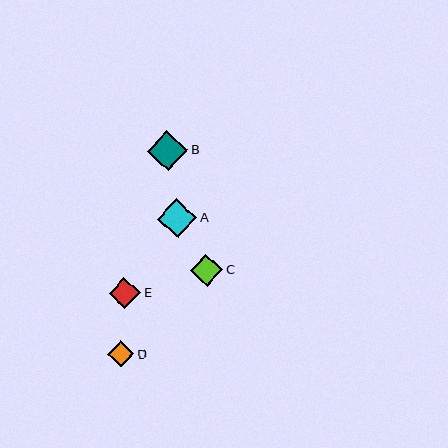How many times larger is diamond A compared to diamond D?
Diamond A is approximately 1.5 times the size of diamond D.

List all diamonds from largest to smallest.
From largest to smallest: B, A, C, E, D.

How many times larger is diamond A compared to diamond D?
Diamond A is approximately 1.5 times the size of diamond D.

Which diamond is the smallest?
Diamond D is the smallest with a size of approximately 27 pixels.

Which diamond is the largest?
Diamond B is the largest with a size of approximately 40 pixels.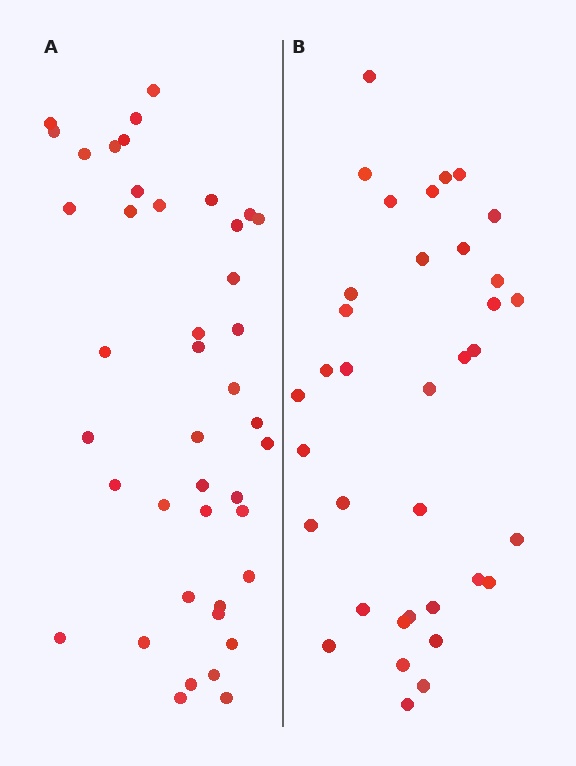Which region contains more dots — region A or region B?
Region A (the left region) has more dots.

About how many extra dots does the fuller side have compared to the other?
Region A has about 6 more dots than region B.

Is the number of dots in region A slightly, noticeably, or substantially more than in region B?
Region A has only slightly more — the two regions are fairly close. The ratio is roughly 1.2 to 1.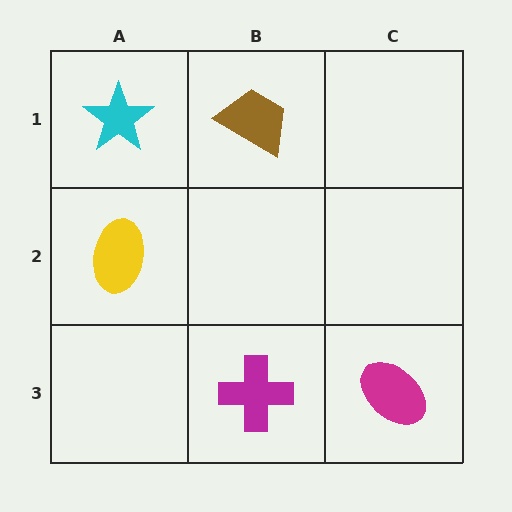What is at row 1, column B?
A brown trapezoid.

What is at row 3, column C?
A magenta ellipse.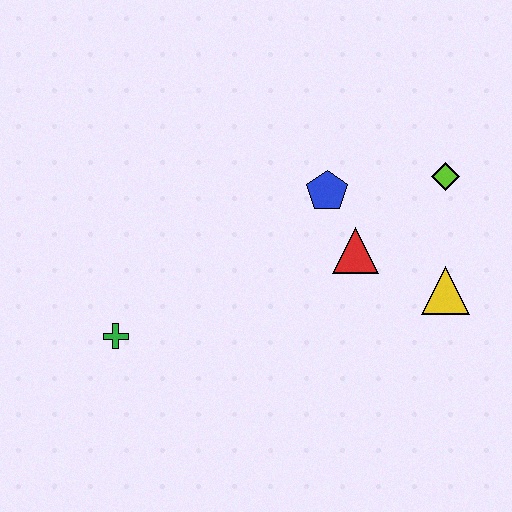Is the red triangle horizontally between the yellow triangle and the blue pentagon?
Yes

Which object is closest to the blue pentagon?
The red triangle is closest to the blue pentagon.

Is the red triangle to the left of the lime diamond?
Yes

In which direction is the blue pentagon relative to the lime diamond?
The blue pentagon is to the left of the lime diamond.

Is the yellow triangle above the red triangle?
No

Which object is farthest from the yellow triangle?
The green cross is farthest from the yellow triangle.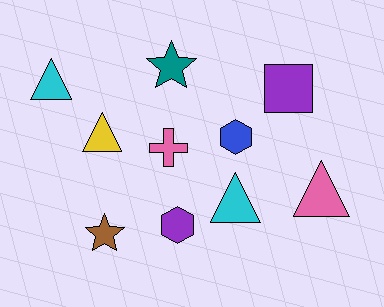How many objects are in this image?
There are 10 objects.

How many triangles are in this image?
There are 4 triangles.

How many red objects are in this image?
There are no red objects.